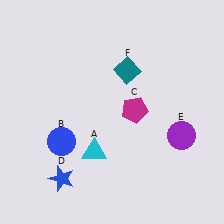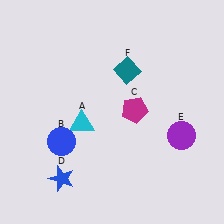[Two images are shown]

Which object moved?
The cyan triangle (A) moved up.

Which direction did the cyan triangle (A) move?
The cyan triangle (A) moved up.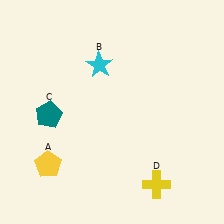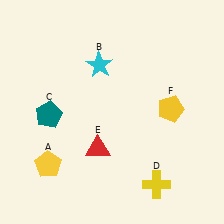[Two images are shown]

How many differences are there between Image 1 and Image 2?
There are 2 differences between the two images.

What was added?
A red triangle (E), a yellow pentagon (F) were added in Image 2.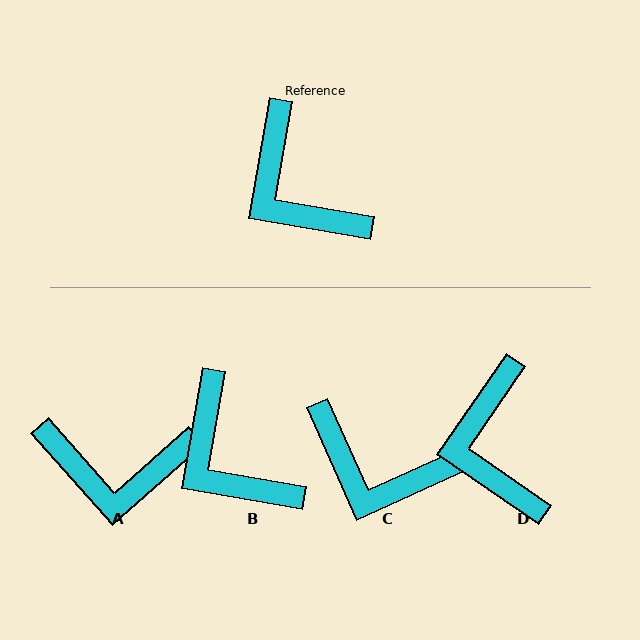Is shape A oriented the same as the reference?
No, it is off by about 51 degrees.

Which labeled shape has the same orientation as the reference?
B.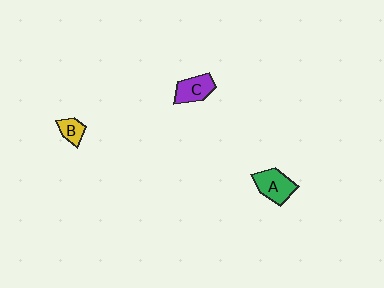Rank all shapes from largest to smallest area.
From largest to smallest: A (green), C (purple), B (yellow).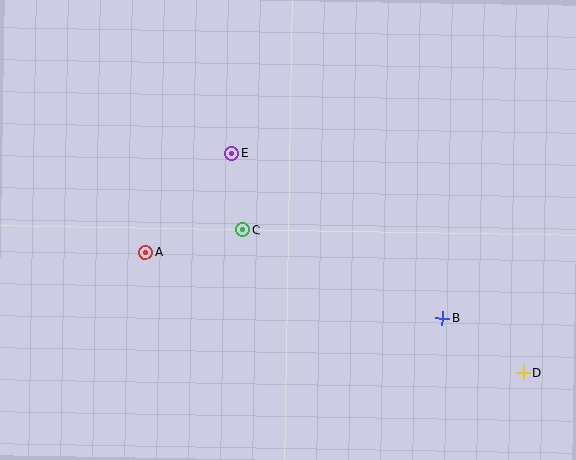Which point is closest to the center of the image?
Point C at (243, 230) is closest to the center.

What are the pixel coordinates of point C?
Point C is at (243, 230).